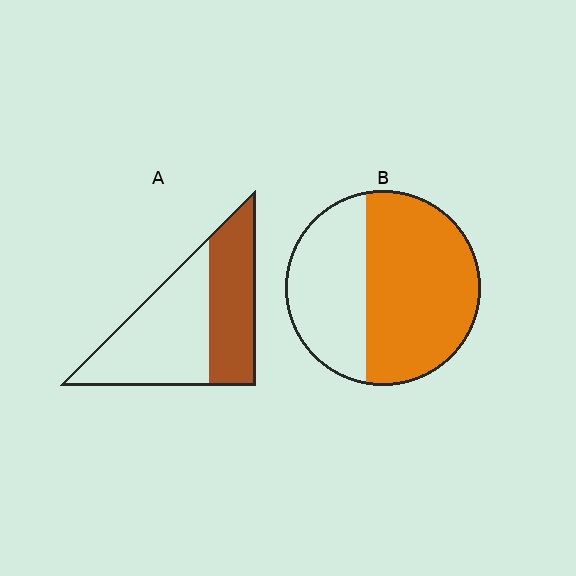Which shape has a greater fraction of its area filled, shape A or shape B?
Shape B.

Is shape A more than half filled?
No.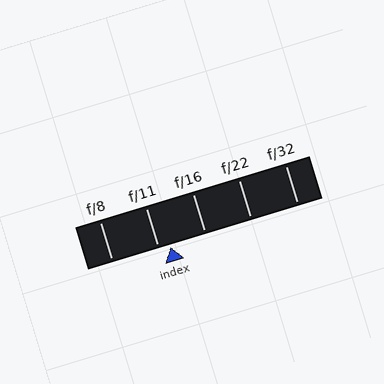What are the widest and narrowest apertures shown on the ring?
The widest aperture shown is f/8 and the narrowest is f/32.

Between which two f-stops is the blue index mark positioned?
The index mark is between f/11 and f/16.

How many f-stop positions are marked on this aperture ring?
There are 5 f-stop positions marked.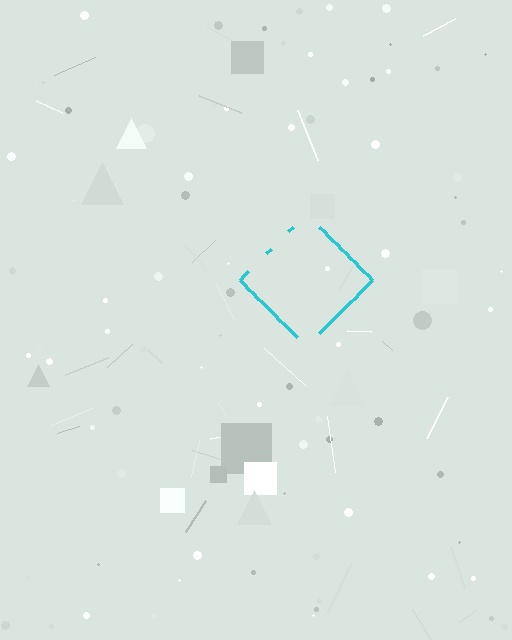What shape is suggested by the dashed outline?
The dashed outline suggests a diamond.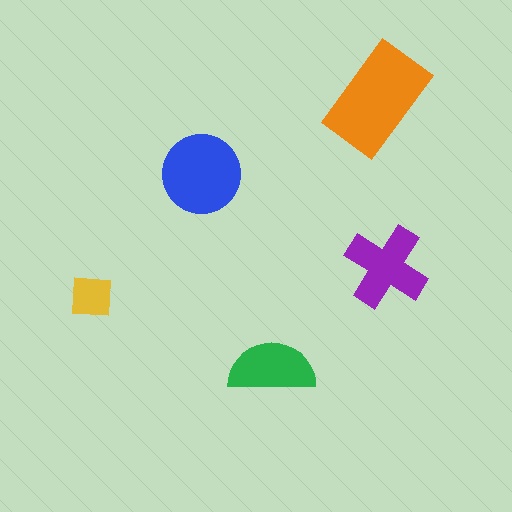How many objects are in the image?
There are 5 objects in the image.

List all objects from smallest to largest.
The yellow square, the green semicircle, the purple cross, the blue circle, the orange rectangle.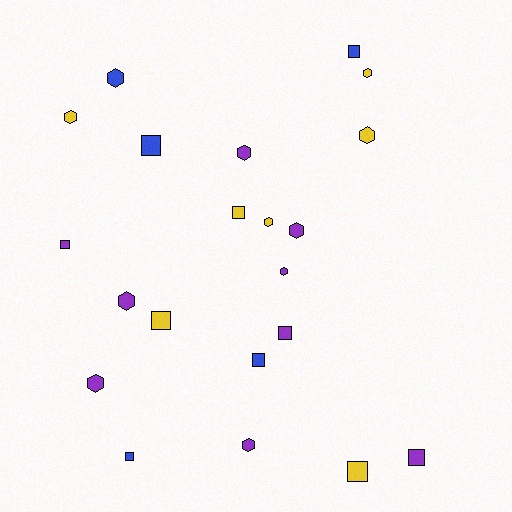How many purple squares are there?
There are 3 purple squares.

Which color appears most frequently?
Purple, with 9 objects.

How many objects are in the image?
There are 21 objects.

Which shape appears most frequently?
Hexagon, with 11 objects.